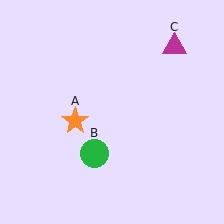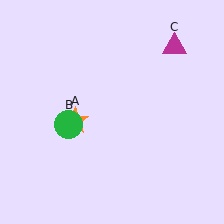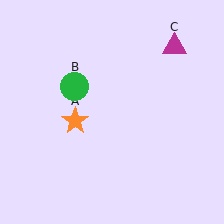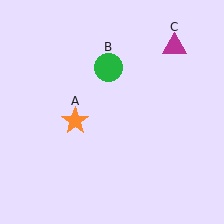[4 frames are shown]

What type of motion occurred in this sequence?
The green circle (object B) rotated clockwise around the center of the scene.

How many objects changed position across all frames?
1 object changed position: green circle (object B).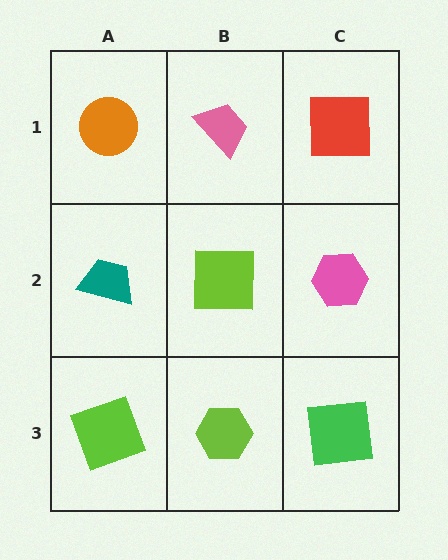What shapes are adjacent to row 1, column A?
A teal trapezoid (row 2, column A), a pink trapezoid (row 1, column B).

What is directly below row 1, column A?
A teal trapezoid.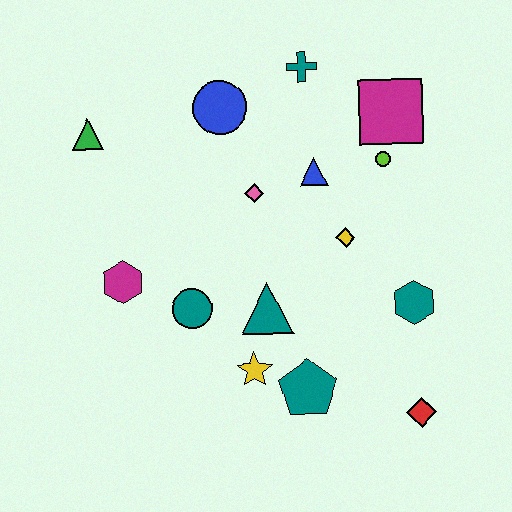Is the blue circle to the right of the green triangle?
Yes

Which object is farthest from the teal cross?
The red diamond is farthest from the teal cross.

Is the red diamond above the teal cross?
No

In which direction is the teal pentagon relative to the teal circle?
The teal pentagon is to the right of the teal circle.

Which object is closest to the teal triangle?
The yellow star is closest to the teal triangle.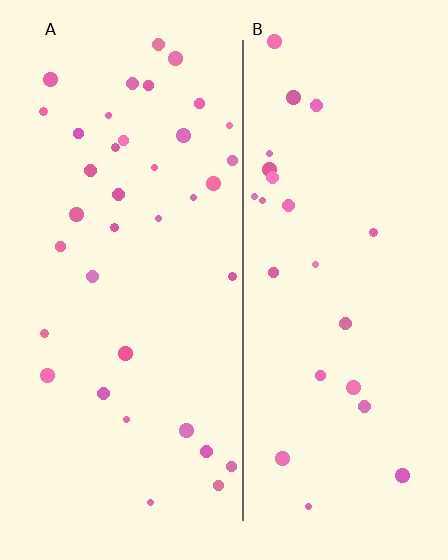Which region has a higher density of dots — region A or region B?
A (the left).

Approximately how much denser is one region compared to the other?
Approximately 1.5× — region A over region B.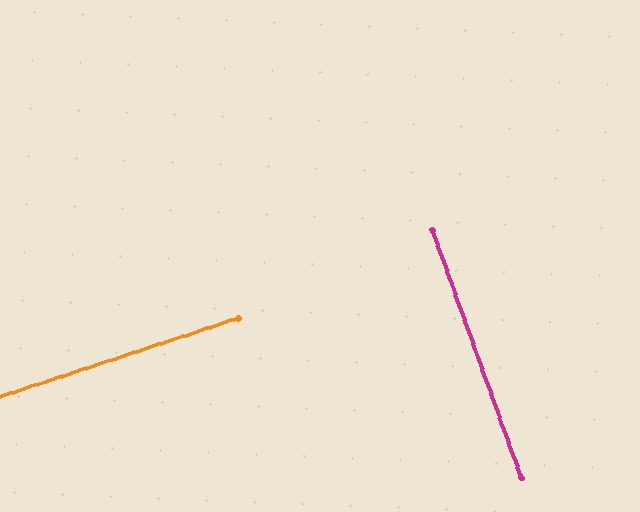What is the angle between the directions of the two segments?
Approximately 88 degrees.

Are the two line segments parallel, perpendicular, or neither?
Perpendicular — they meet at approximately 88°.